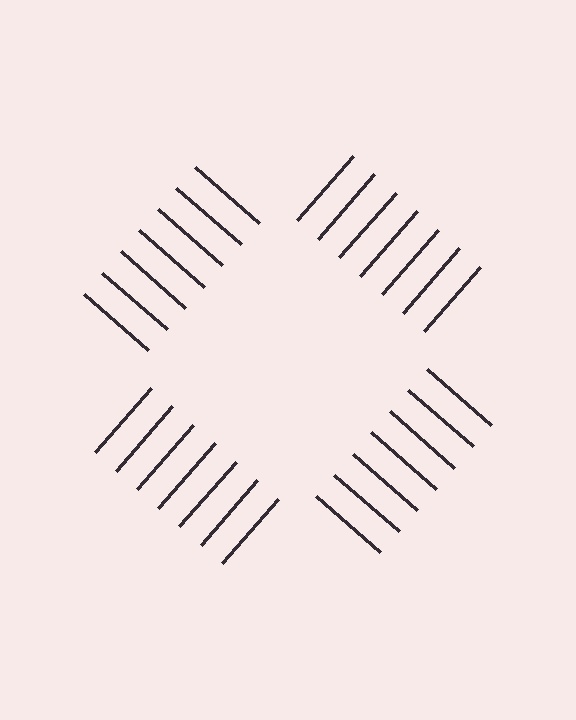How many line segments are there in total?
28 — 7 along each of the 4 edges.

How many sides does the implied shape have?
4 sides — the line-ends trace a square.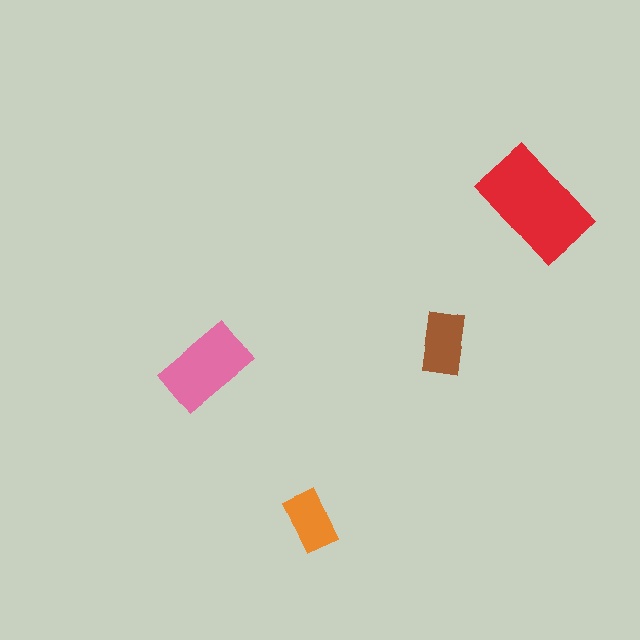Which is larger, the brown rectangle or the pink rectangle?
The pink one.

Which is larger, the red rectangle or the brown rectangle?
The red one.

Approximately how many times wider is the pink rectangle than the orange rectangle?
About 1.5 times wider.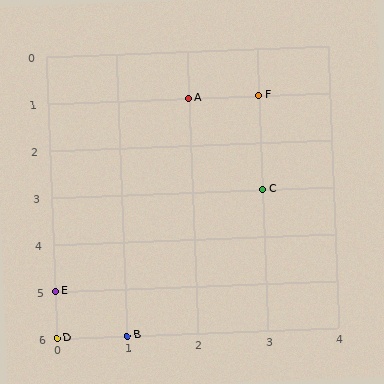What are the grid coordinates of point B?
Point B is at grid coordinates (1, 6).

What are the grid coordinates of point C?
Point C is at grid coordinates (3, 3).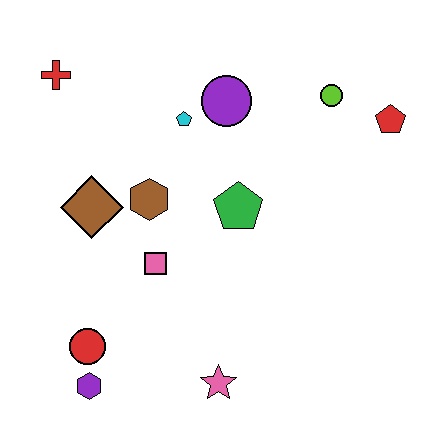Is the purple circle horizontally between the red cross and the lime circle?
Yes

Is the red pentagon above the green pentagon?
Yes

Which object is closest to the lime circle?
The red pentagon is closest to the lime circle.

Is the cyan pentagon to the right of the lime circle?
No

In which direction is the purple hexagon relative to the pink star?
The purple hexagon is to the left of the pink star.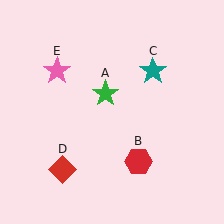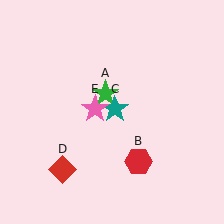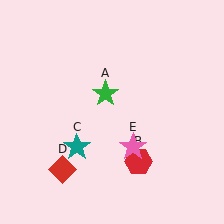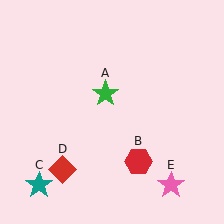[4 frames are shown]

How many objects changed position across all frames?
2 objects changed position: teal star (object C), pink star (object E).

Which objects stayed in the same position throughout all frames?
Green star (object A) and red hexagon (object B) and red diamond (object D) remained stationary.